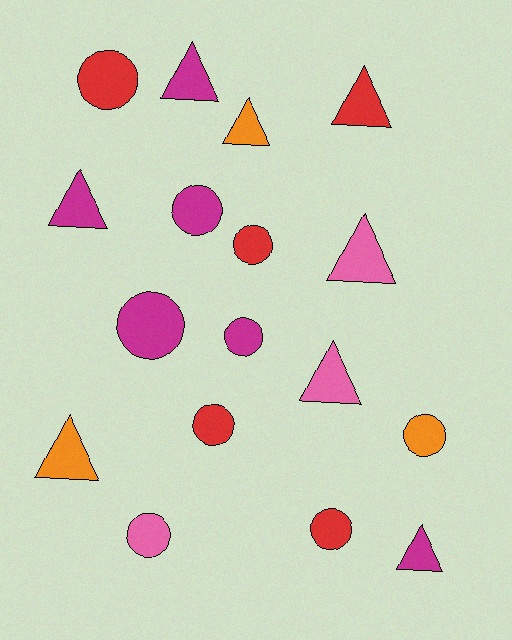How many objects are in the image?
There are 17 objects.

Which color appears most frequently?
Magenta, with 6 objects.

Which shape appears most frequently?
Circle, with 9 objects.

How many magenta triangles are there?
There are 3 magenta triangles.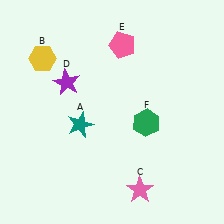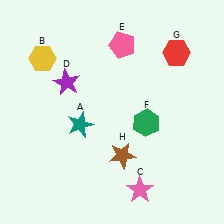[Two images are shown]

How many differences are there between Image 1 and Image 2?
There are 2 differences between the two images.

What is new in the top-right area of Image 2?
A red hexagon (G) was added in the top-right area of Image 2.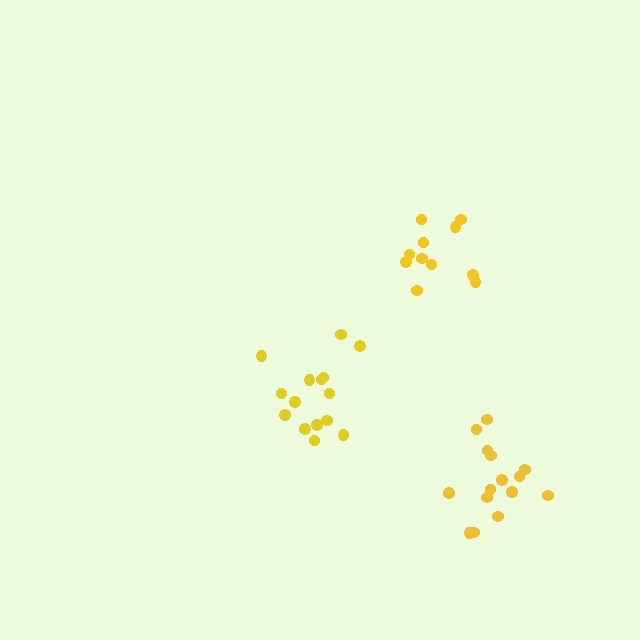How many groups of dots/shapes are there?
There are 3 groups.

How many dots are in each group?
Group 1: 11 dots, Group 2: 15 dots, Group 3: 15 dots (41 total).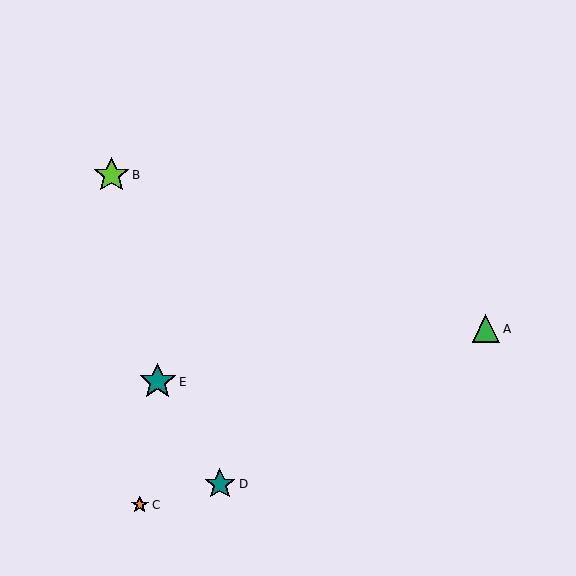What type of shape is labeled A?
Shape A is a green triangle.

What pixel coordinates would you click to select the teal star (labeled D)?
Click at (220, 484) to select the teal star D.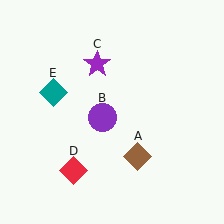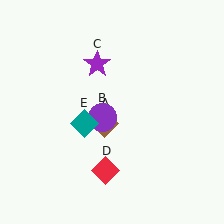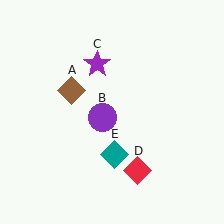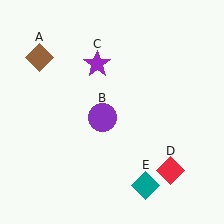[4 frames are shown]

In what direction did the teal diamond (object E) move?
The teal diamond (object E) moved down and to the right.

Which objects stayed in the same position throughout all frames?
Purple circle (object B) and purple star (object C) remained stationary.